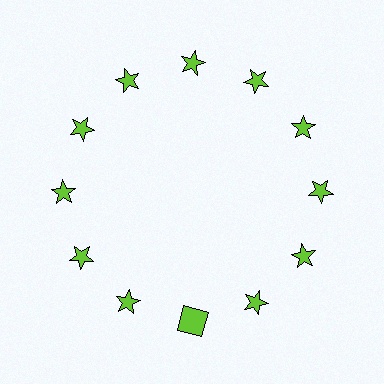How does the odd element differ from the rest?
It has a different shape: square instead of star.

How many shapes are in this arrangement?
There are 12 shapes arranged in a ring pattern.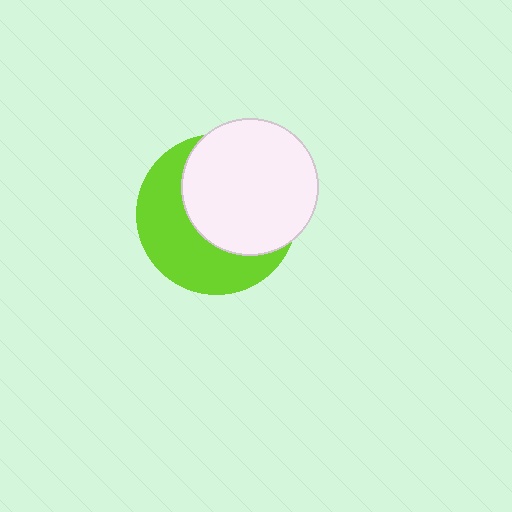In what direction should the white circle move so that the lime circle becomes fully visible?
The white circle should move toward the upper-right. That is the shortest direction to clear the overlap and leave the lime circle fully visible.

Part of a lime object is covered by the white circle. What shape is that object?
It is a circle.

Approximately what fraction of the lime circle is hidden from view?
Roughly 54% of the lime circle is hidden behind the white circle.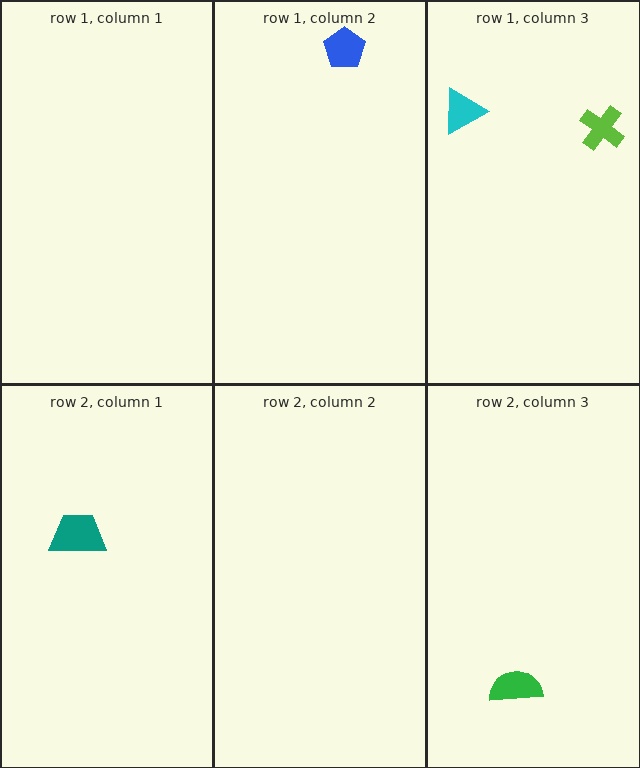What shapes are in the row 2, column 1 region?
The teal trapezoid.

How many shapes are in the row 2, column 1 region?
1.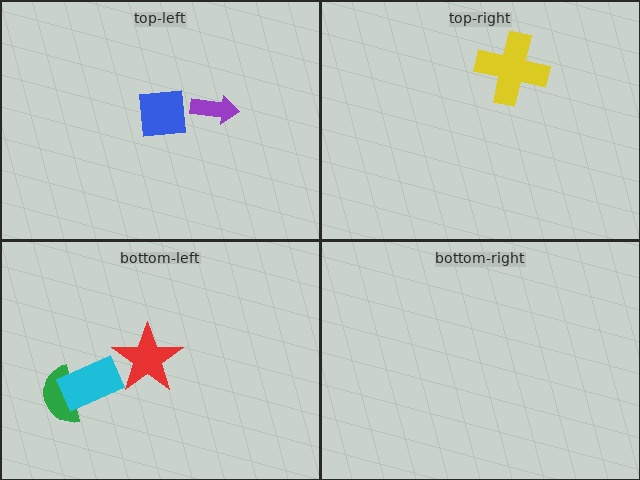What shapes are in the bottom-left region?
The green semicircle, the red star, the cyan rectangle.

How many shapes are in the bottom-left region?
3.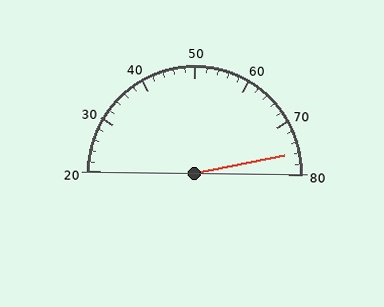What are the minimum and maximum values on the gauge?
The gauge ranges from 20 to 80.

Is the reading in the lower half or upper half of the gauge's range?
The reading is in the upper half of the range (20 to 80).